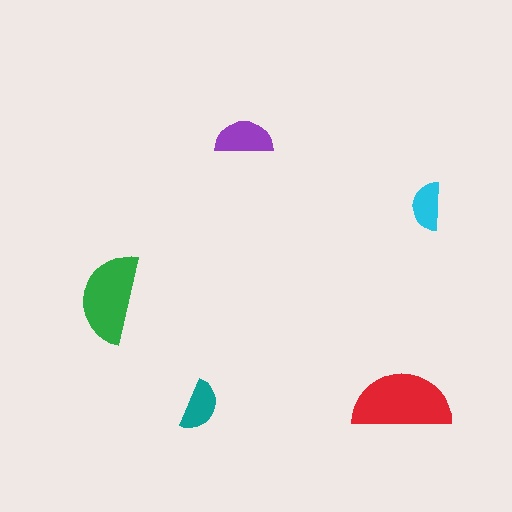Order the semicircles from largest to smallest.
the red one, the green one, the purple one, the teal one, the cyan one.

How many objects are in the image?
There are 5 objects in the image.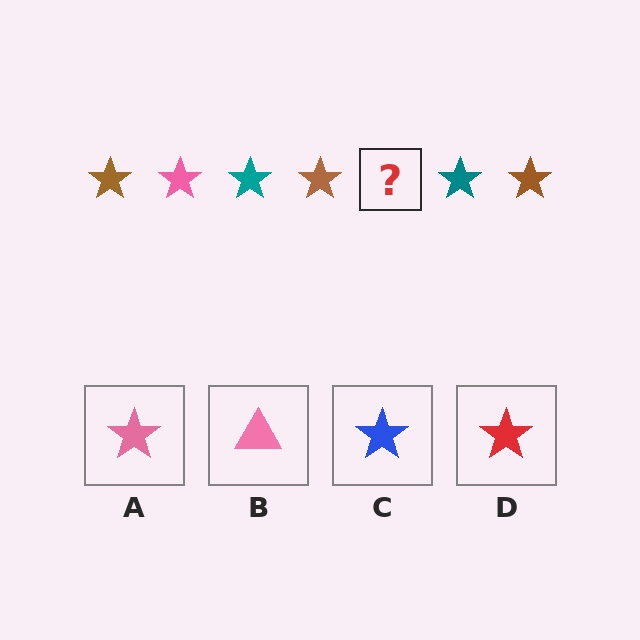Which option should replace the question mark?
Option A.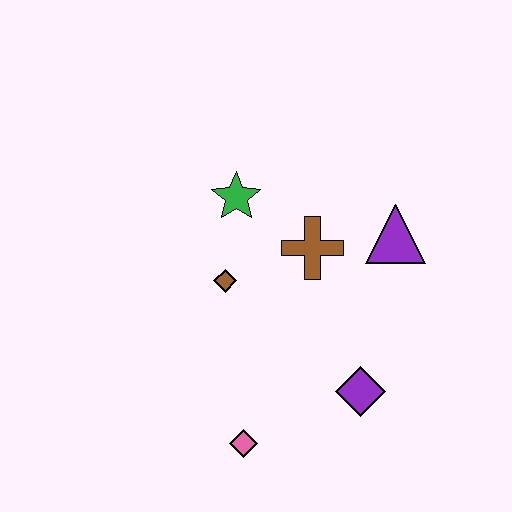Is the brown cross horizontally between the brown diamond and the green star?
No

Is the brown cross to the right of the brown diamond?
Yes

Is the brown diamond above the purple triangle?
No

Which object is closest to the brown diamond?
The green star is closest to the brown diamond.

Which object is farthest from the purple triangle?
The pink diamond is farthest from the purple triangle.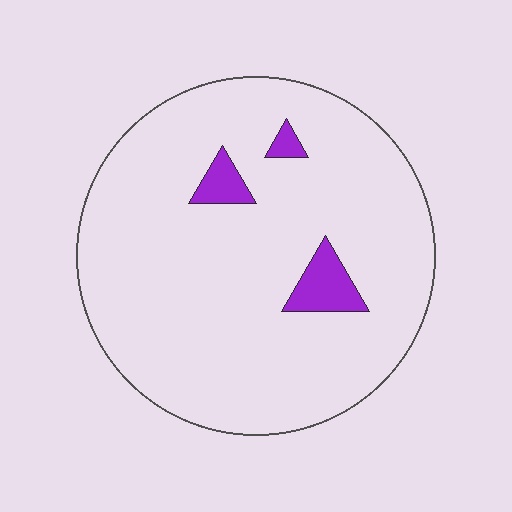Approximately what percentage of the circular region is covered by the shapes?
Approximately 5%.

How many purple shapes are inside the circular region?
3.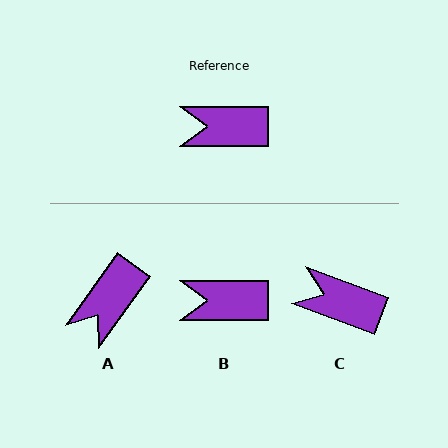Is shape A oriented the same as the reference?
No, it is off by about 54 degrees.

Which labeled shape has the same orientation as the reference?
B.